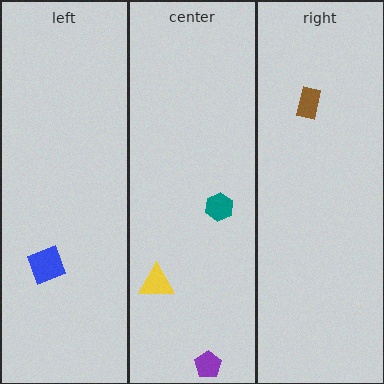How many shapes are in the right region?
1.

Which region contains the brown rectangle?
The right region.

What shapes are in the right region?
The brown rectangle.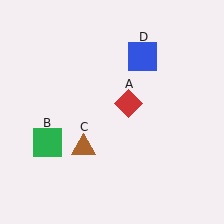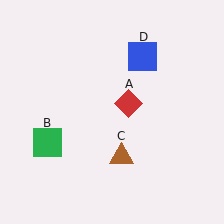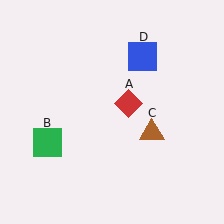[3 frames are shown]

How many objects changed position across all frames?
1 object changed position: brown triangle (object C).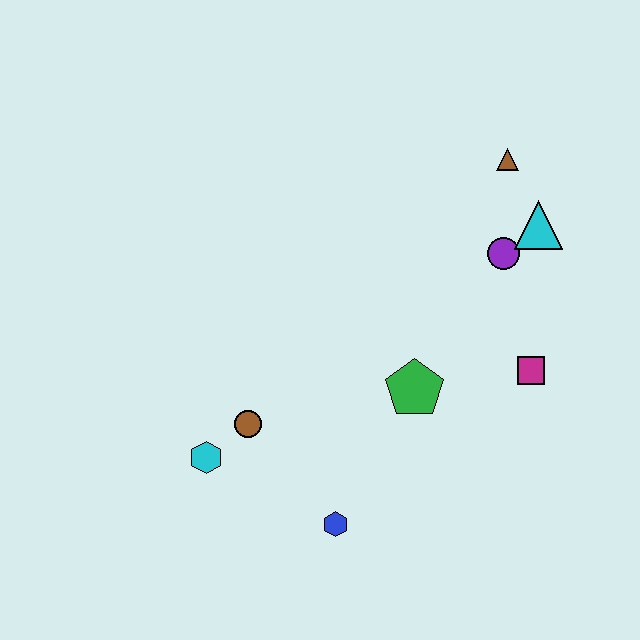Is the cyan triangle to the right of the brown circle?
Yes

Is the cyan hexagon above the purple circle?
No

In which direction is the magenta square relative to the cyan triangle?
The magenta square is below the cyan triangle.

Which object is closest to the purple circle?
The cyan triangle is closest to the purple circle.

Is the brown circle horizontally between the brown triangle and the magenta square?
No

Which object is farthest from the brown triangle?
The cyan hexagon is farthest from the brown triangle.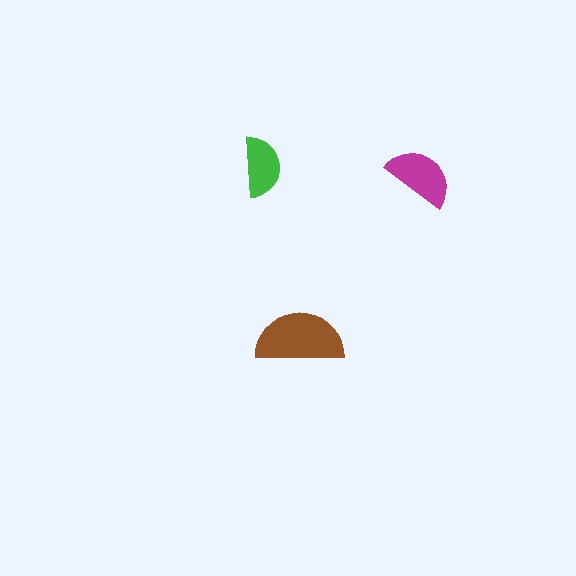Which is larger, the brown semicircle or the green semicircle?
The brown one.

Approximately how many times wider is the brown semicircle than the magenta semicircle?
About 1.5 times wider.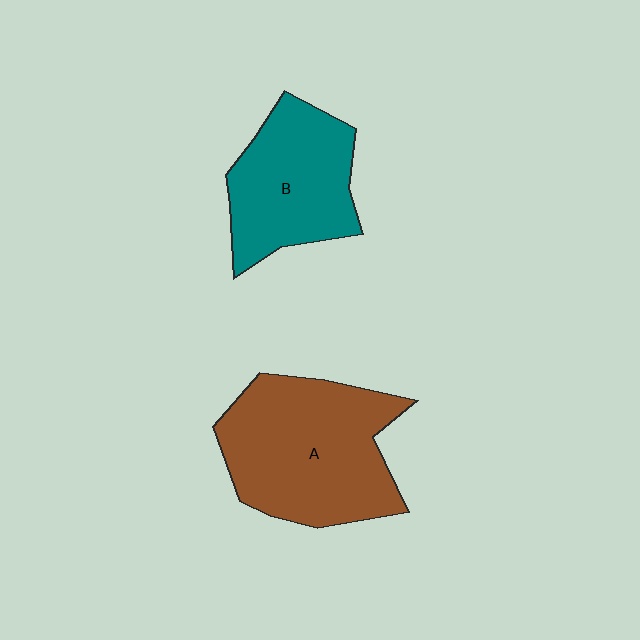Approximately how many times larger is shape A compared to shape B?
Approximately 1.4 times.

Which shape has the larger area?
Shape A (brown).